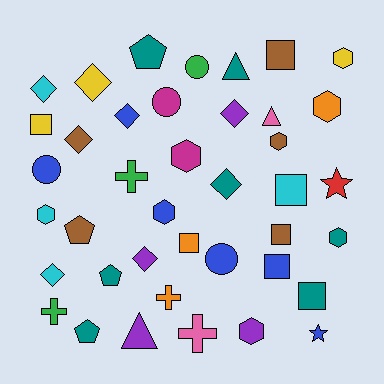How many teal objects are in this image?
There are 7 teal objects.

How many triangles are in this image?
There are 3 triangles.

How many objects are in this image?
There are 40 objects.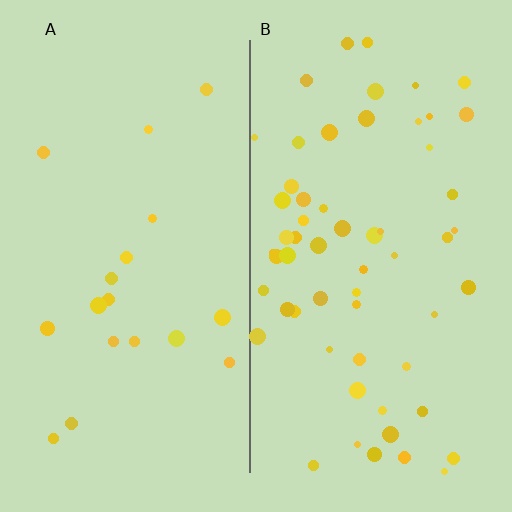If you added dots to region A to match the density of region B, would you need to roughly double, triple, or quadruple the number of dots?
Approximately triple.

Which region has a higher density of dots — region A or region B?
B (the right).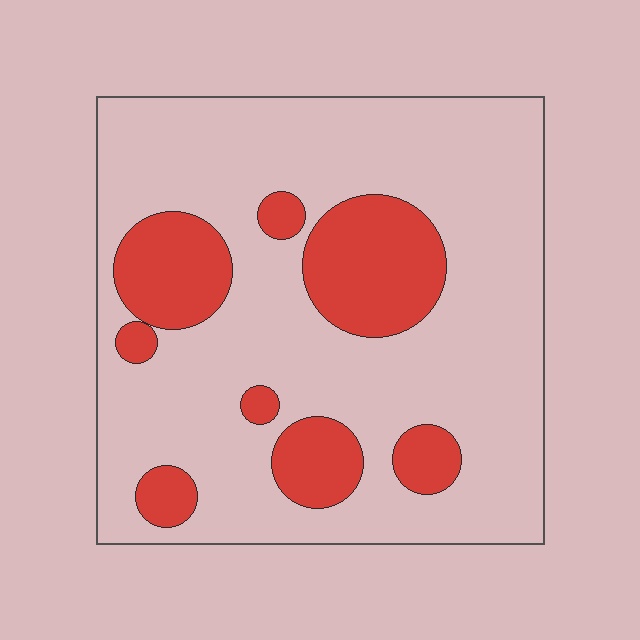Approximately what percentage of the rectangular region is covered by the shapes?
Approximately 25%.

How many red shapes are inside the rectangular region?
8.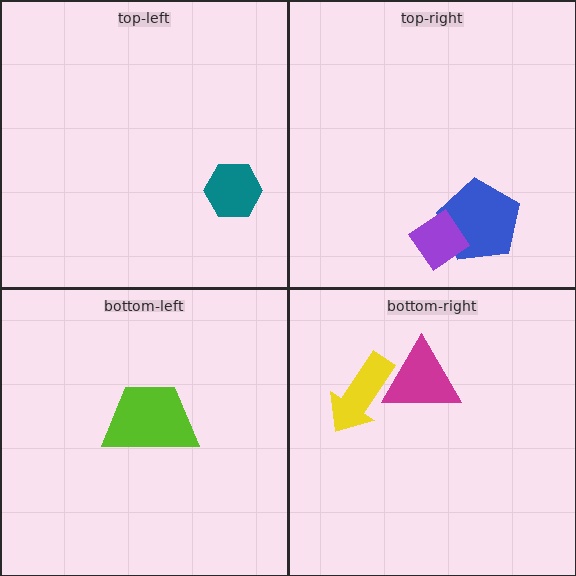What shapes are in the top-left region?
The teal hexagon.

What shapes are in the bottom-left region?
The lime trapezoid.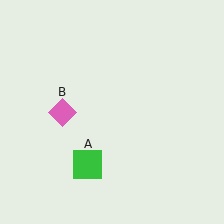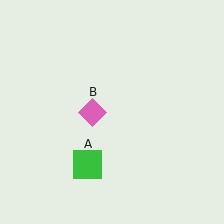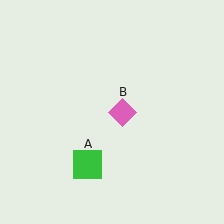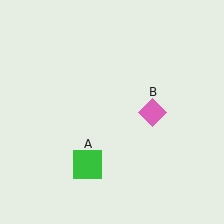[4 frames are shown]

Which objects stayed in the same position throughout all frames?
Green square (object A) remained stationary.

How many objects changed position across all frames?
1 object changed position: pink diamond (object B).